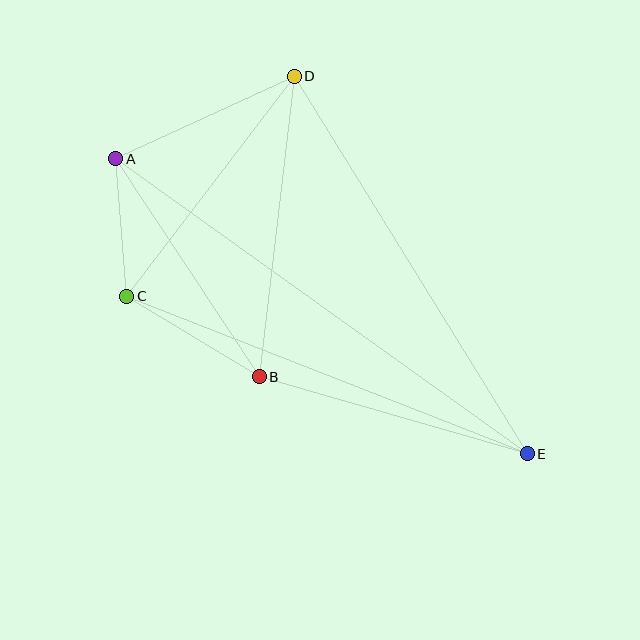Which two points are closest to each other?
Points A and C are closest to each other.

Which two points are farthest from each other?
Points A and E are farthest from each other.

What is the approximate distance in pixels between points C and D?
The distance between C and D is approximately 277 pixels.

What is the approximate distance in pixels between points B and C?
The distance between B and C is approximately 155 pixels.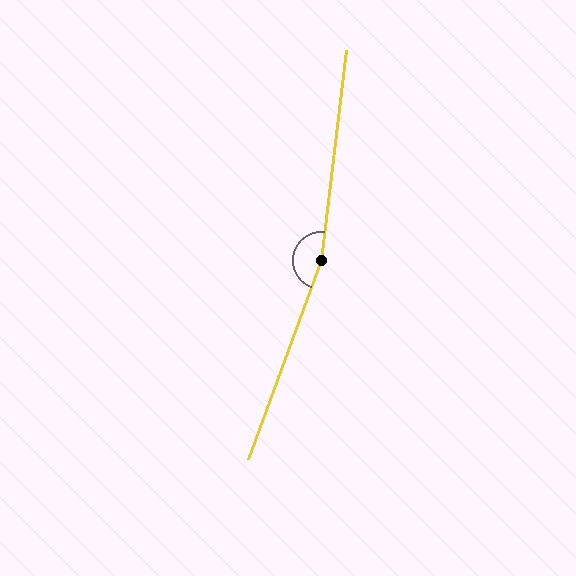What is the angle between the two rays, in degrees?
Approximately 167 degrees.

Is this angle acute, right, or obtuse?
It is obtuse.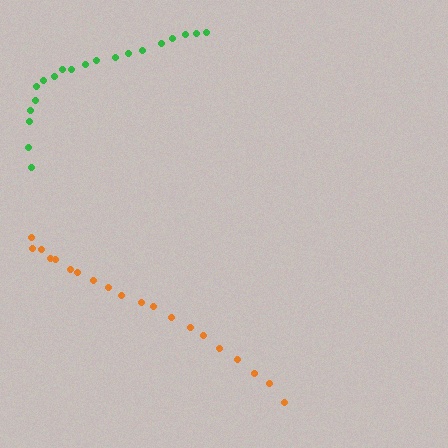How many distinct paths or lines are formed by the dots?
There are 2 distinct paths.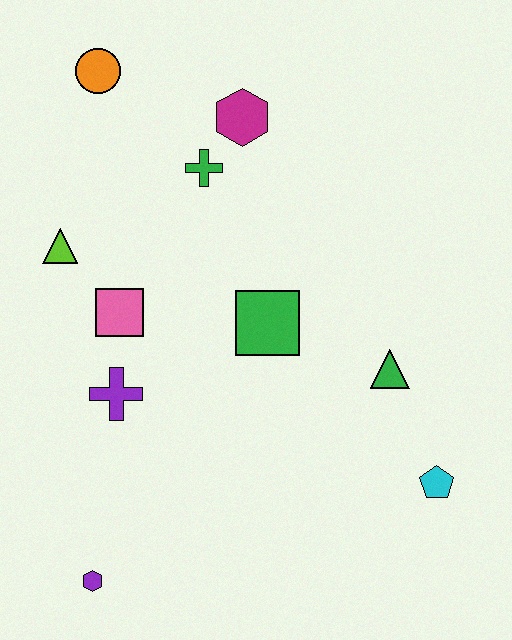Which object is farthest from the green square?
The purple hexagon is farthest from the green square.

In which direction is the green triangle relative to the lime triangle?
The green triangle is to the right of the lime triangle.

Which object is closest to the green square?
The green triangle is closest to the green square.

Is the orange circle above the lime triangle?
Yes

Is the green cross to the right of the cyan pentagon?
No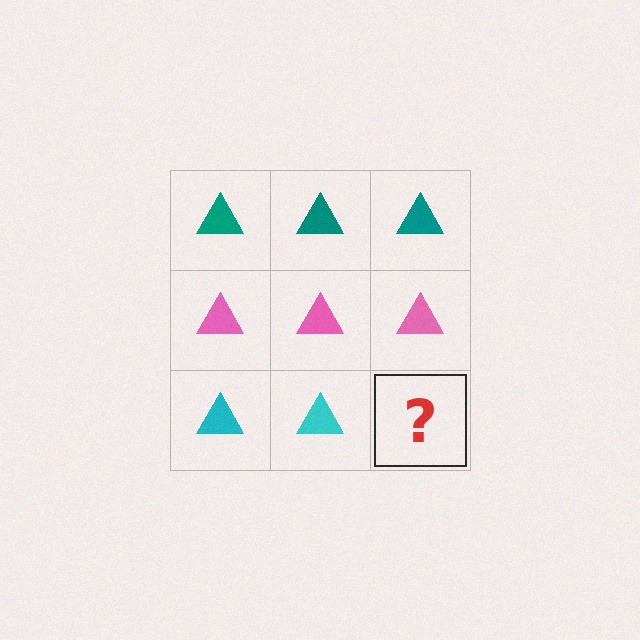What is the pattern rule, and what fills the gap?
The rule is that each row has a consistent color. The gap should be filled with a cyan triangle.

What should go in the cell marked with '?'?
The missing cell should contain a cyan triangle.